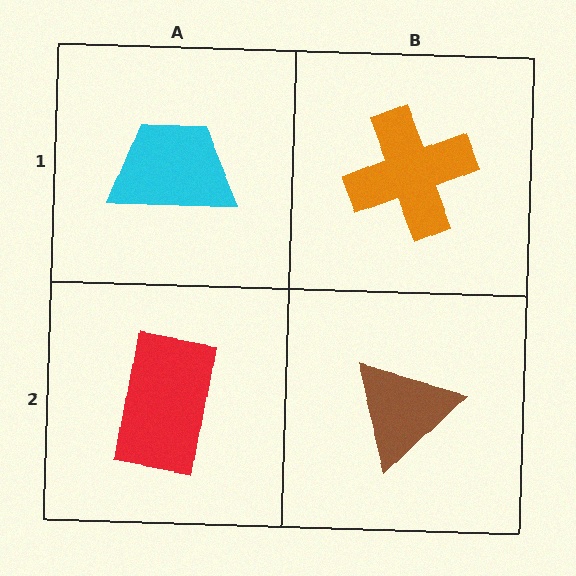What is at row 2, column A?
A red rectangle.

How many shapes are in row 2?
2 shapes.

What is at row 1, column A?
A cyan trapezoid.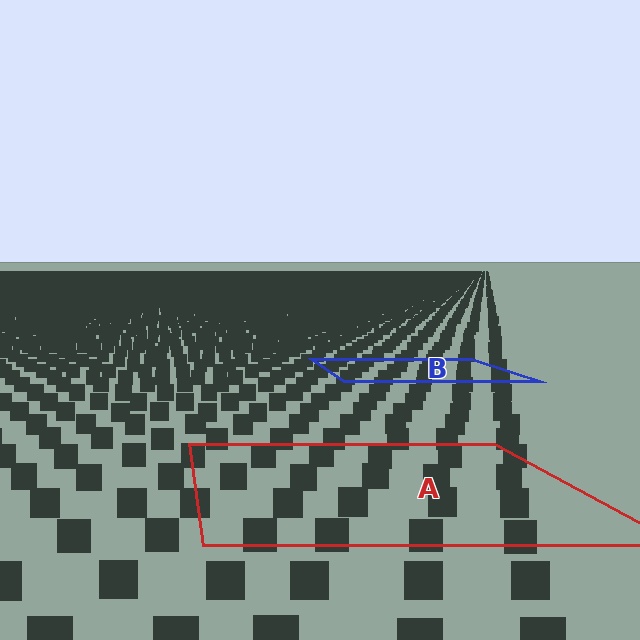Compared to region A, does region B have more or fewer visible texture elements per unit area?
Region B has more texture elements per unit area — they are packed more densely because it is farther away.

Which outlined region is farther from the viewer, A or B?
Region B is farther from the viewer — the texture elements inside it appear smaller and more densely packed.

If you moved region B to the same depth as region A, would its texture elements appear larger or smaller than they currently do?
They would appear larger. At a closer depth, the same texture elements are projected at a bigger on-screen size.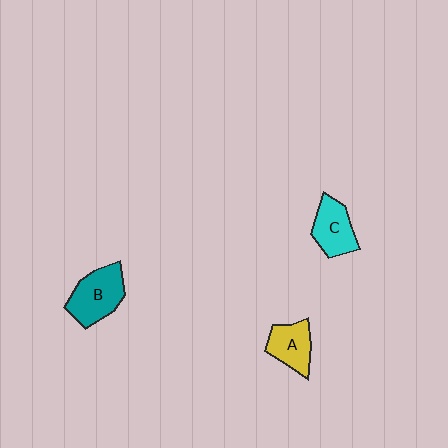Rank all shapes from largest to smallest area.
From largest to smallest: B (teal), C (cyan), A (yellow).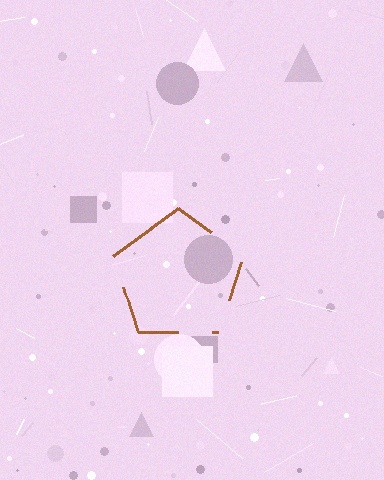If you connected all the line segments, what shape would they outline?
They would outline a pentagon.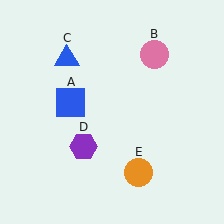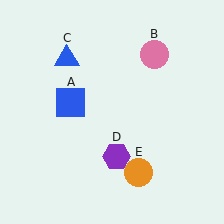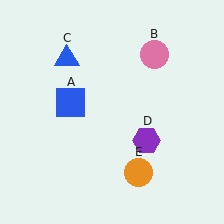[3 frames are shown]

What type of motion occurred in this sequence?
The purple hexagon (object D) rotated counterclockwise around the center of the scene.